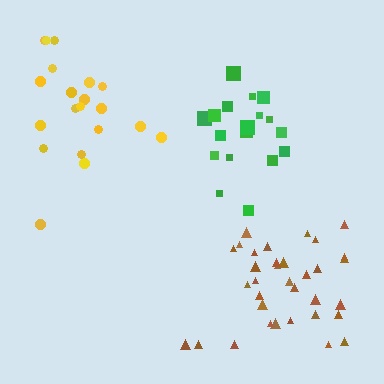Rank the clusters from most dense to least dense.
green, brown, yellow.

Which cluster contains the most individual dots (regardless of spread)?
Brown (34).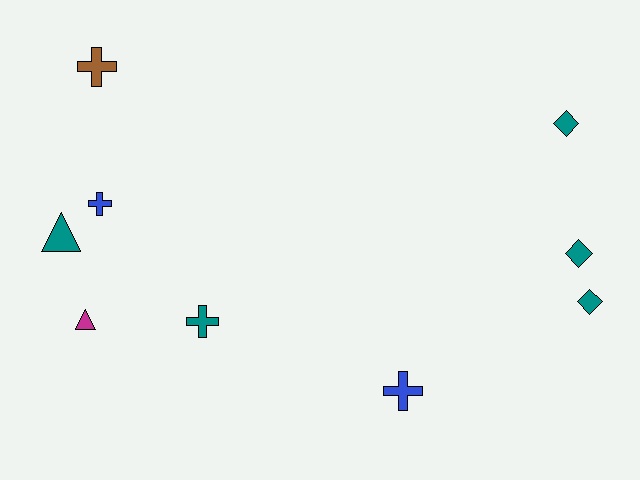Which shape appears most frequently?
Cross, with 4 objects.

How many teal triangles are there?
There is 1 teal triangle.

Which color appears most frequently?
Teal, with 5 objects.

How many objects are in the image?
There are 9 objects.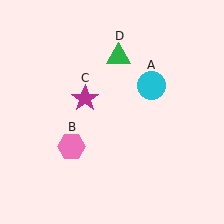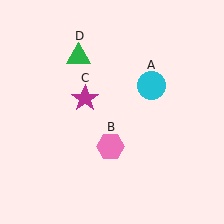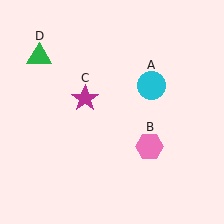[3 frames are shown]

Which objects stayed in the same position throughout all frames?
Cyan circle (object A) and magenta star (object C) remained stationary.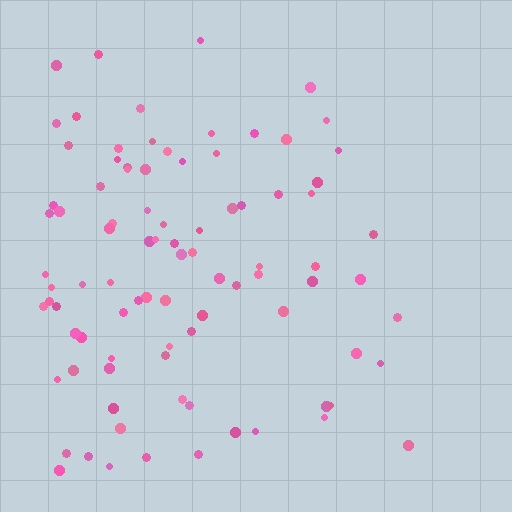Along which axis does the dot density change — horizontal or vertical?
Horizontal.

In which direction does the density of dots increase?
From right to left, with the left side densest.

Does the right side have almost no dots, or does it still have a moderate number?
Still a moderate number, just noticeably fewer than the left.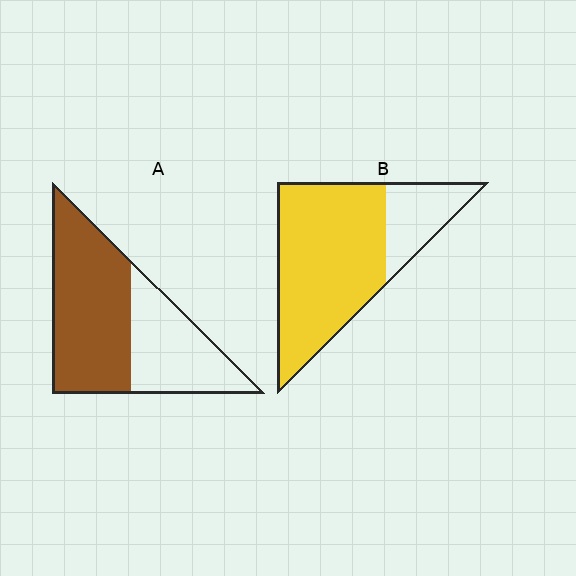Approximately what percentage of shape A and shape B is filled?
A is approximately 60% and B is approximately 75%.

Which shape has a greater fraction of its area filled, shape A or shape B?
Shape B.